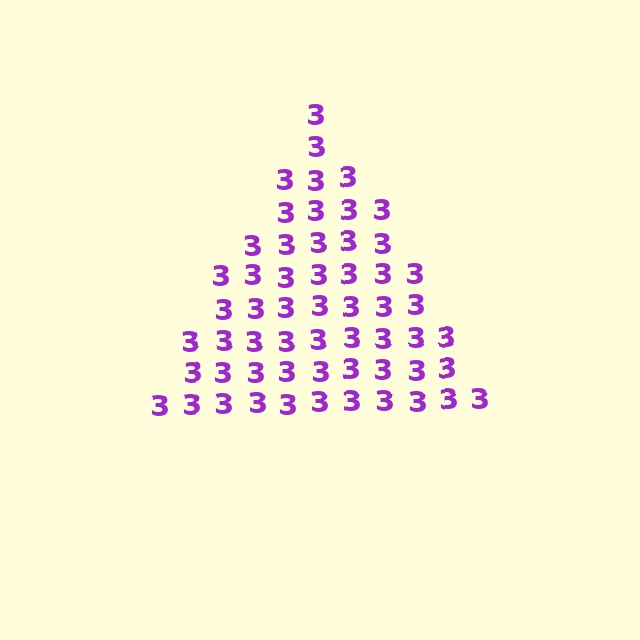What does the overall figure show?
The overall figure shows a triangle.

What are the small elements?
The small elements are digit 3's.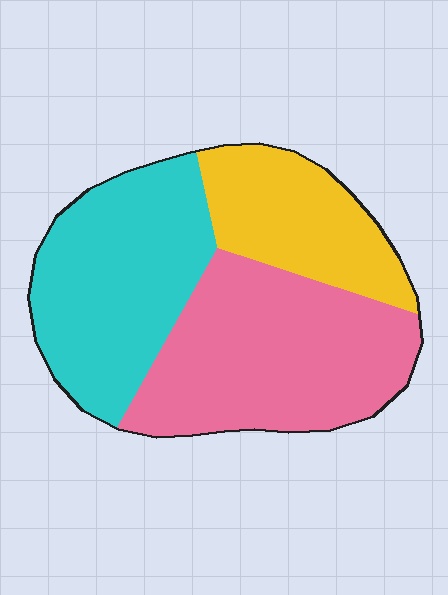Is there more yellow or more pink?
Pink.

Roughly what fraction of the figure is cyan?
Cyan takes up about three eighths (3/8) of the figure.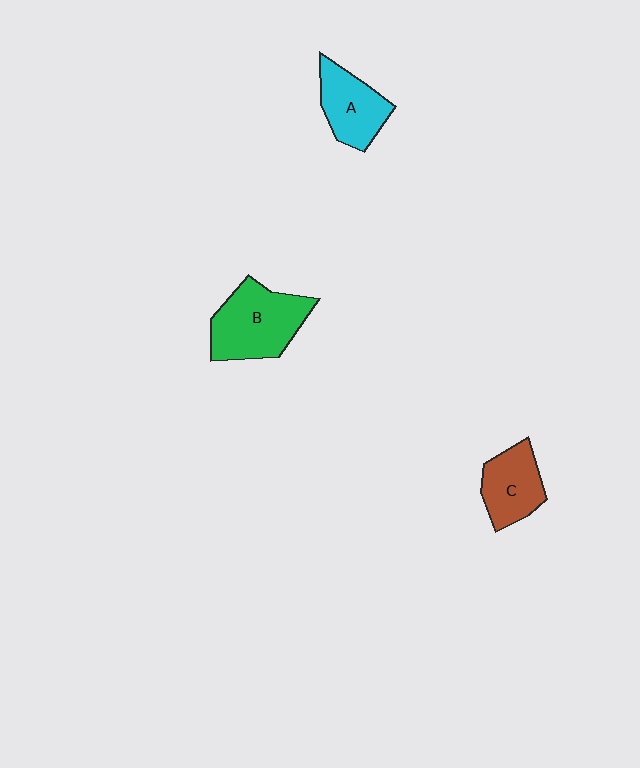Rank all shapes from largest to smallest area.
From largest to smallest: B (green), A (cyan), C (brown).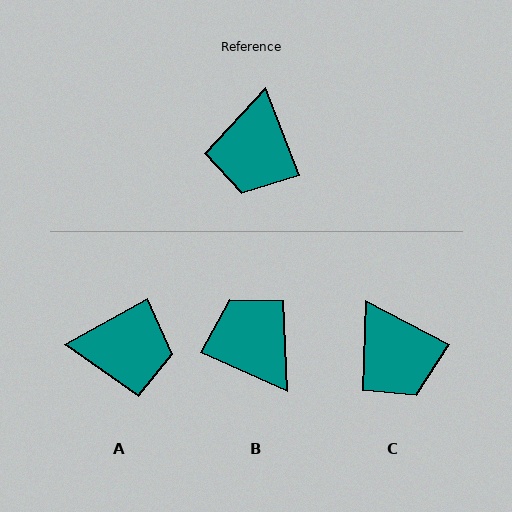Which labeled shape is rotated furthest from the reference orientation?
B, about 135 degrees away.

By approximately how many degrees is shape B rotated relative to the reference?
Approximately 135 degrees clockwise.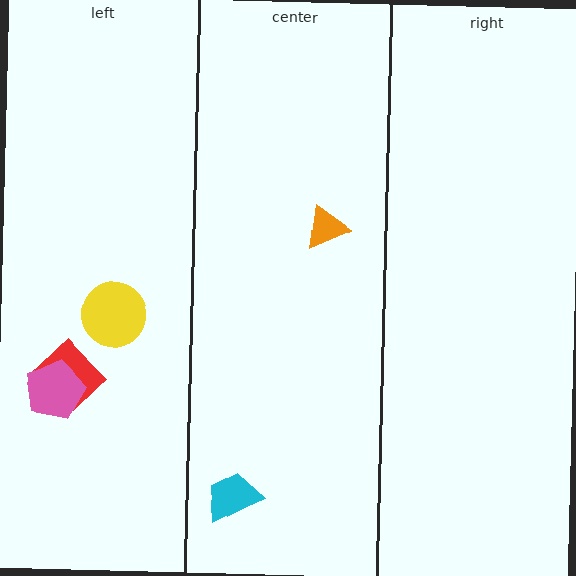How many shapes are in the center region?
2.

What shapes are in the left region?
The yellow circle, the red diamond, the pink pentagon.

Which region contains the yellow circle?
The left region.